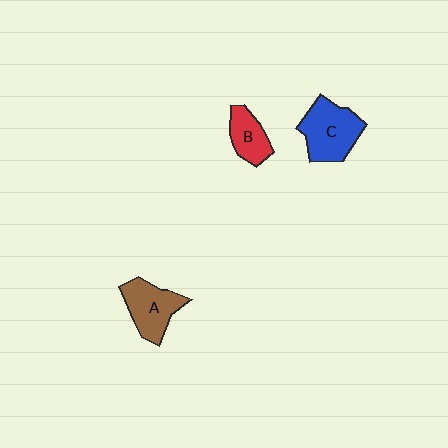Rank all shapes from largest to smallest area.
From largest to smallest: C (blue), A (brown), B (red).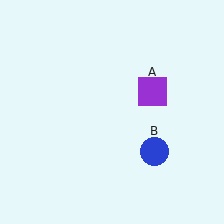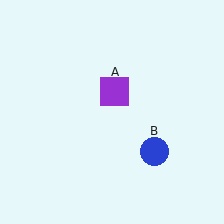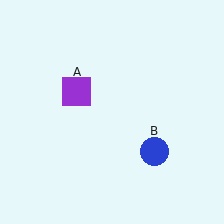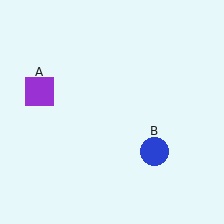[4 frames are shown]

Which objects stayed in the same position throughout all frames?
Blue circle (object B) remained stationary.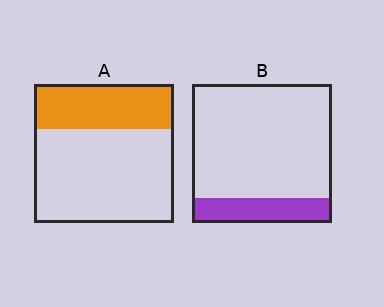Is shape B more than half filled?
No.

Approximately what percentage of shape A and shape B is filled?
A is approximately 30% and B is approximately 20%.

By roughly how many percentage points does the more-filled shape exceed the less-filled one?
By roughly 15 percentage points (A over B).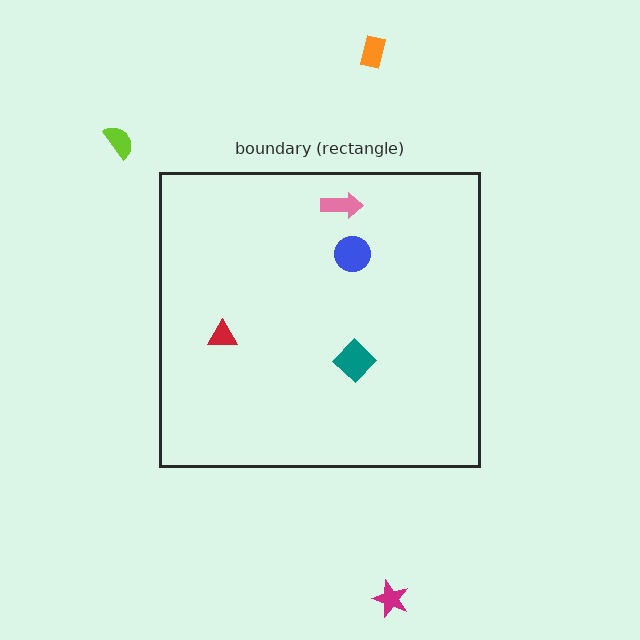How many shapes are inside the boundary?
4 inside, 3 outside.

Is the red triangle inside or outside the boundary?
Inside.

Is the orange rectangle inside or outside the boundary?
Outside.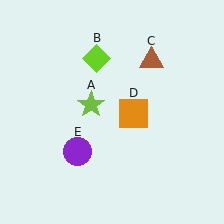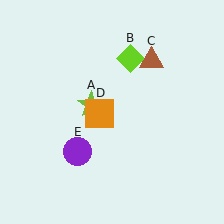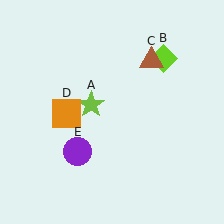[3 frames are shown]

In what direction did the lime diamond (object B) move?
The lime diamond (object B) moved right.